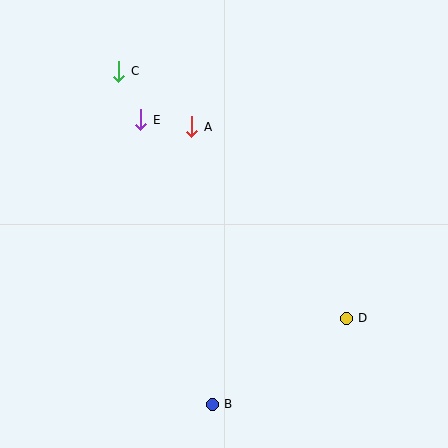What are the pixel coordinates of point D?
Point D is at (346, 318).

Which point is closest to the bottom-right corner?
Point D is closest to the bottom-right corner.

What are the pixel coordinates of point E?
Point E is at (141, 120).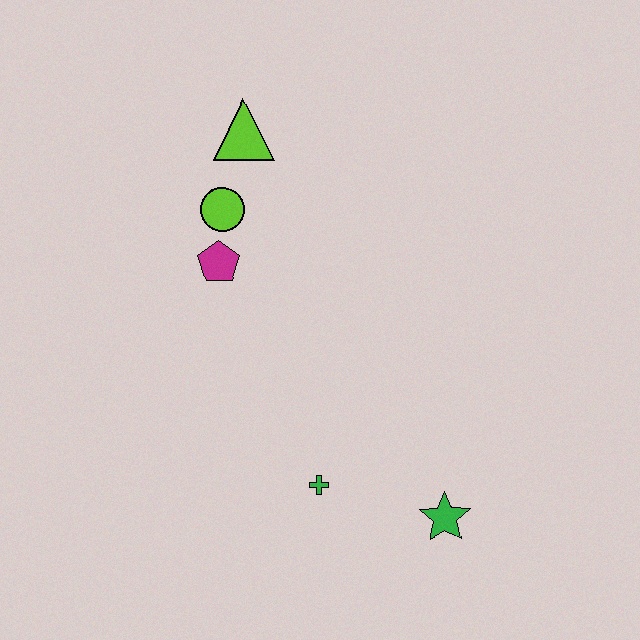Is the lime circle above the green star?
Yes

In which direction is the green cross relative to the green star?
The green cross is to the left of the green star.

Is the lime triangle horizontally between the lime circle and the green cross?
Yes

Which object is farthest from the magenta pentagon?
The green star is farthest from the magenta pentagon.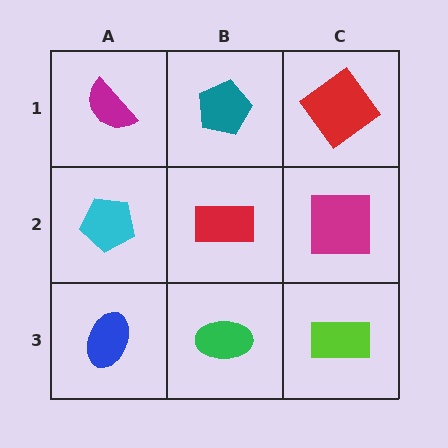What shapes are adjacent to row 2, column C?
A red diamond (row 1, column C), a lime rectangle (row 3, column C), a red rectangle (row 2, column B).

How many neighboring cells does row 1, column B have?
3.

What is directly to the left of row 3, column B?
A blue ellipse.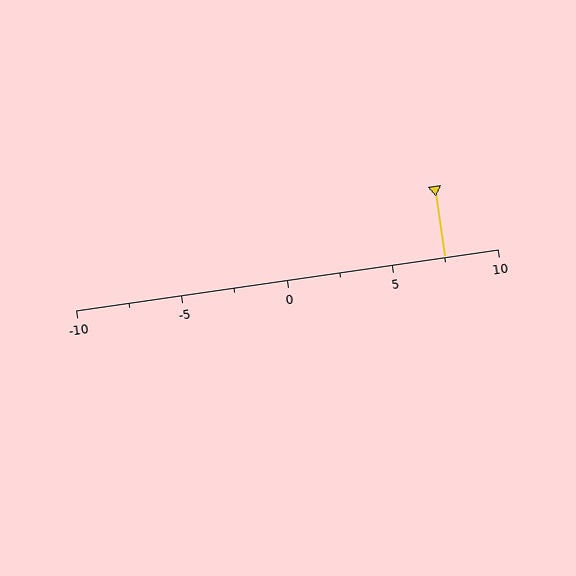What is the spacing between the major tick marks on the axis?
The major ticks are spaced 5 apart.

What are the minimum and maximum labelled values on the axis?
The axis runs from -10 to 10.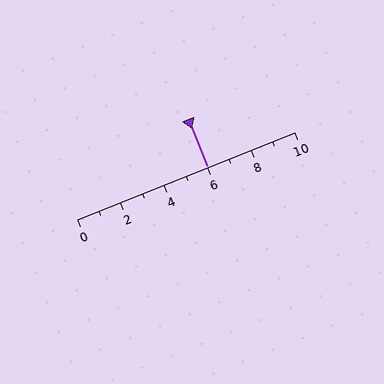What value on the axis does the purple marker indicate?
The marker indicates approximately 6.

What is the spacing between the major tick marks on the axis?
The major ticks are spaced 2 apart.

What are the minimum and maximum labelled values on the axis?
The axis runs from 0 to 10.